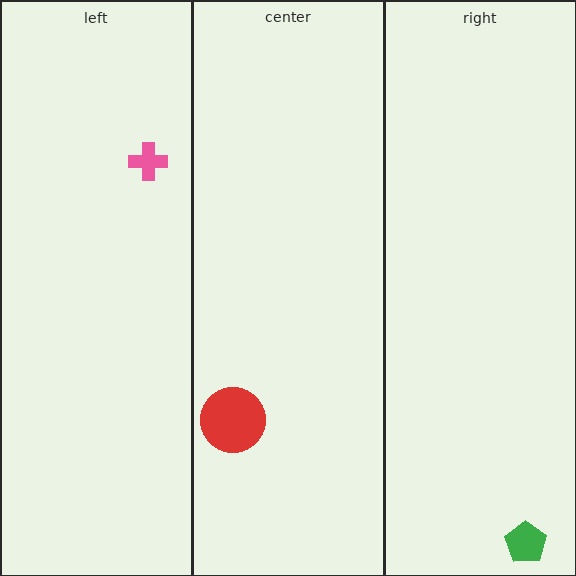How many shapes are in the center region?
1.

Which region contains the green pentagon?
The right region.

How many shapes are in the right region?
1.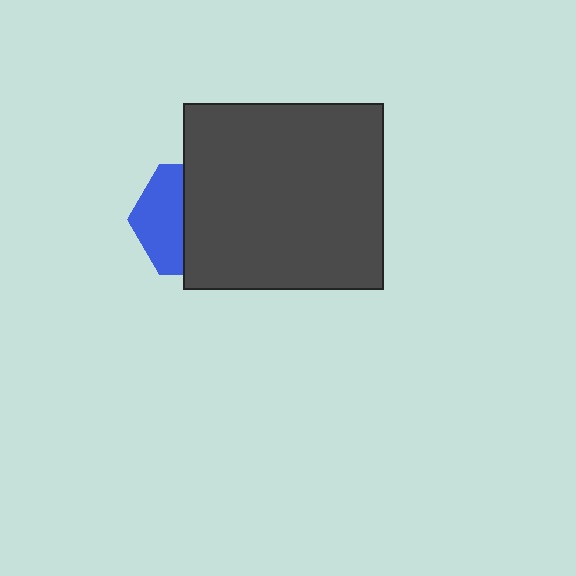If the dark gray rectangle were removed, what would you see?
You would see the complete blue hexagon.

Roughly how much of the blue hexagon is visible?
A small part of it is visible (roughly 42%).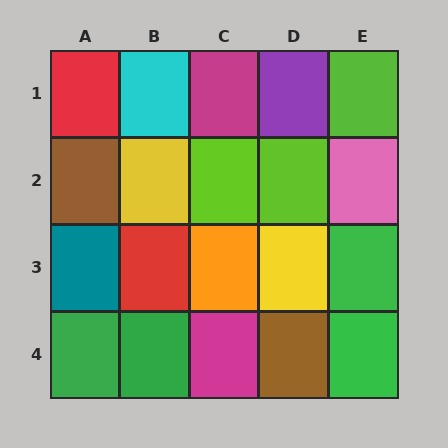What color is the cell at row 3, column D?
Yellow.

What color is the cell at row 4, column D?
Brown.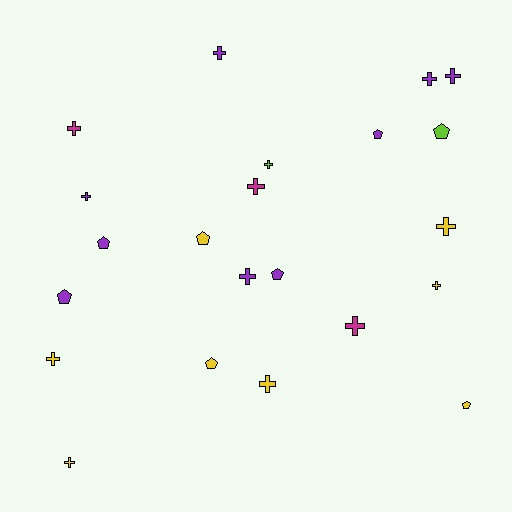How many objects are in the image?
There are 22 objects.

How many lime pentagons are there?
There is 1 lime pentagon.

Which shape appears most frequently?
Cross, with 14 objects.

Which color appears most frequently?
Purple, with 9 objects.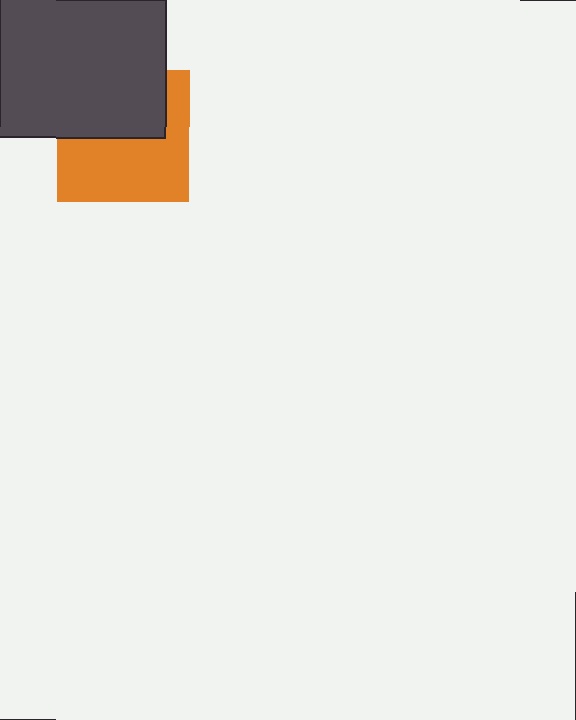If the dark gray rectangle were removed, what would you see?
You would see the complete orange square.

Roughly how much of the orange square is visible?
About half of it is visible (roughly 57%).